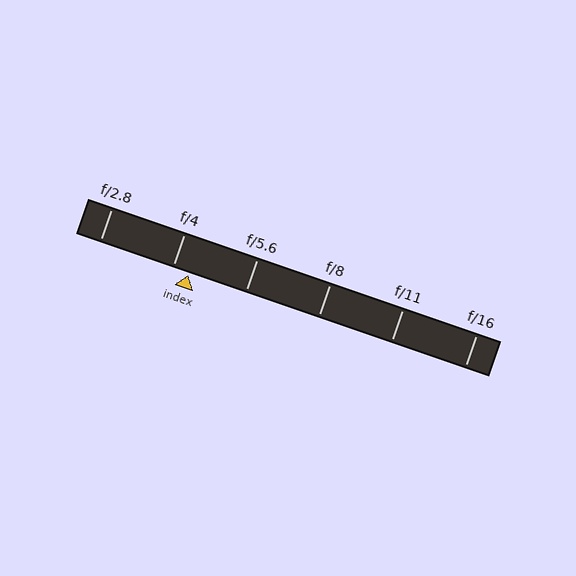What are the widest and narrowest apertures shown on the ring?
The widest aperture shown is f/2.8 and the narrowest is f/16.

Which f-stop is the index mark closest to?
The index mark is closest to f/4.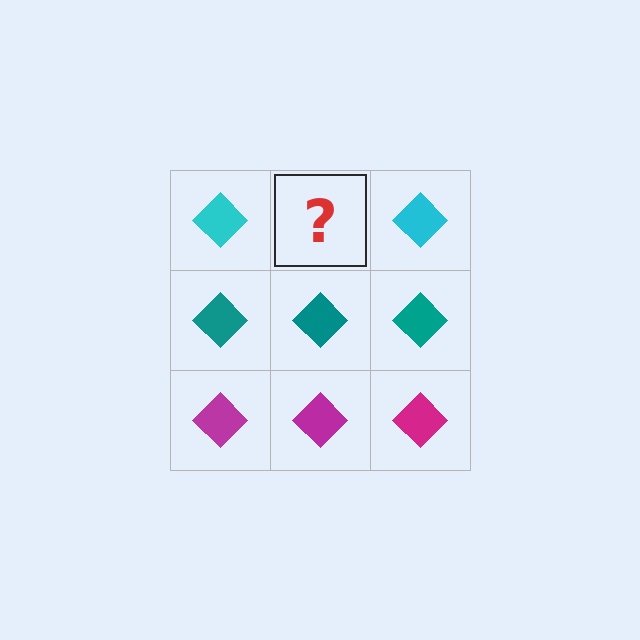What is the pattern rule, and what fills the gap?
The rule is that each row has a consistent color. The gap should be filled with a cyan diamond.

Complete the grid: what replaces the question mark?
The question mark should be replaced with a cyan diamond.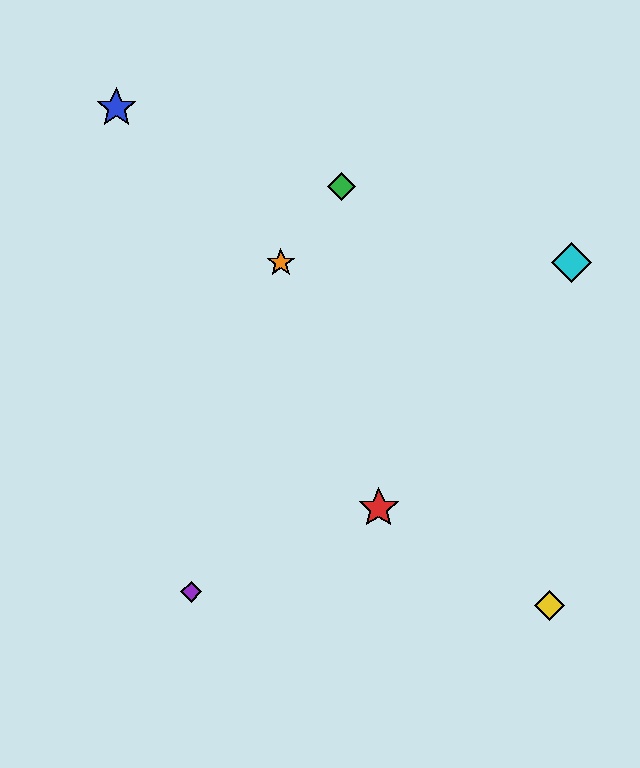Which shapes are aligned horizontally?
The orange star, the cyan diamond are aligned horizontally.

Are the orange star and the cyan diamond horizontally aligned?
Yes, both are at y≈263.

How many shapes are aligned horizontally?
2 shapes (the orange star, the cyan diamond) are aligned horizontally.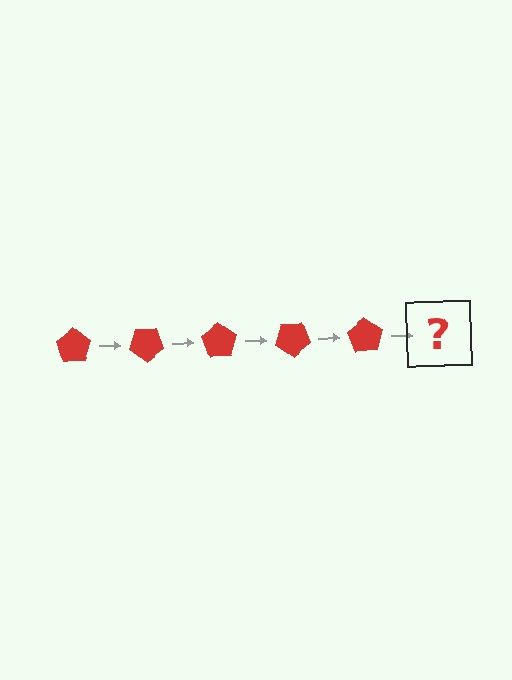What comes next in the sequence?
The next element should be a red pentagon rotated 175 degrees.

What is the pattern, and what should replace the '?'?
The pattern is that the pentagon rotates 35 degrees each step. The '?' should be a red pentagon rotated 175 degrees.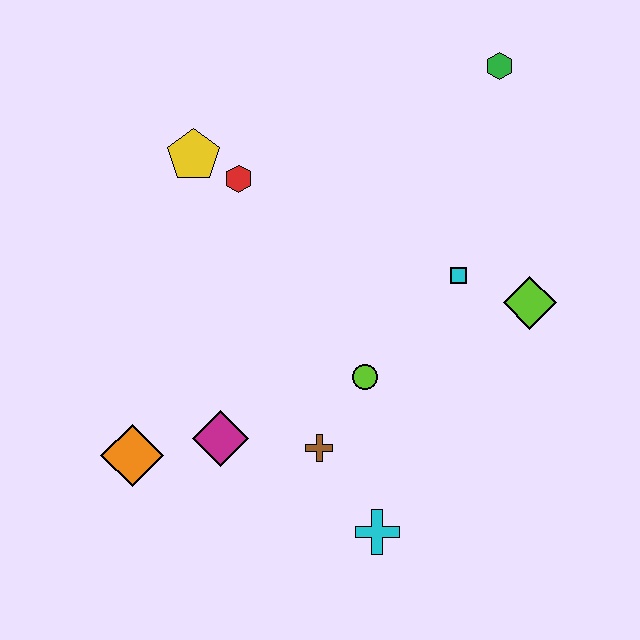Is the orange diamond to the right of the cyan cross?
No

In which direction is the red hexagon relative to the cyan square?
The red hexagon is to the left of the cyan square.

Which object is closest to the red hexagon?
The yellow pentagon is closest to the red hexagon.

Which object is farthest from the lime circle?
The green hexagon is farthest from the lime circle.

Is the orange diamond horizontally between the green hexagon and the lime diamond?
No